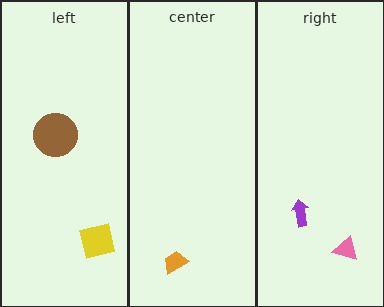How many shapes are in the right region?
2.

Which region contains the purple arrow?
The right region.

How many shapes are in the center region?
1.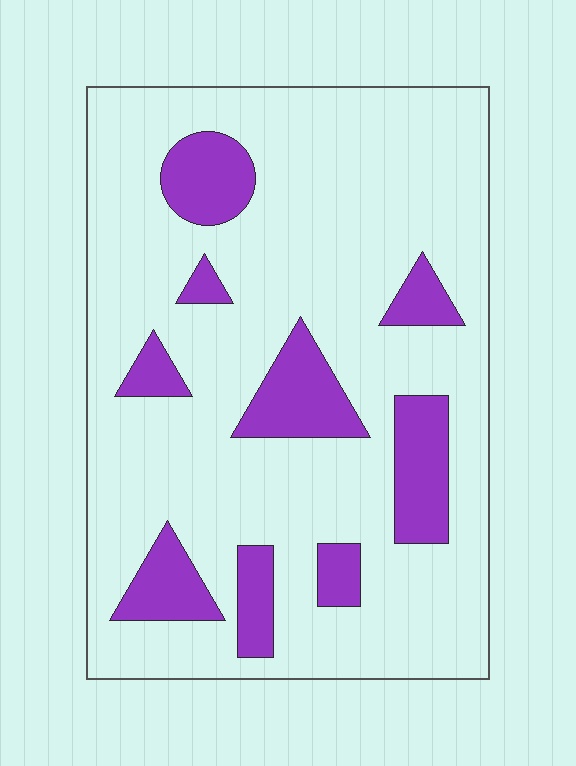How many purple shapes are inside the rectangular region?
9.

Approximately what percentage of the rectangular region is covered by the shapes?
Approximately 20%.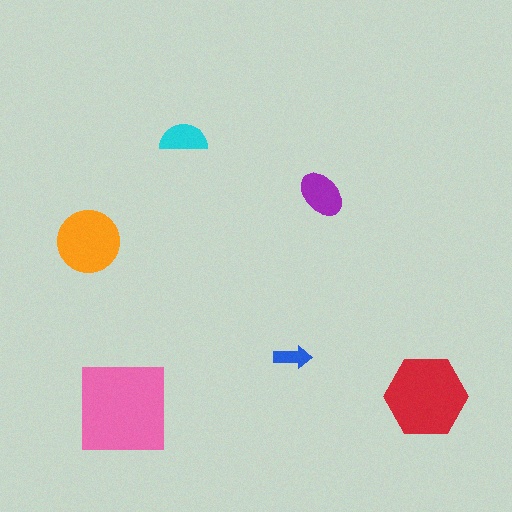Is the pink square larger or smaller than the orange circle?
Larger.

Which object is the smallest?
The blue arrow.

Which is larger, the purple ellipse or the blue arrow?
The purple ellipse.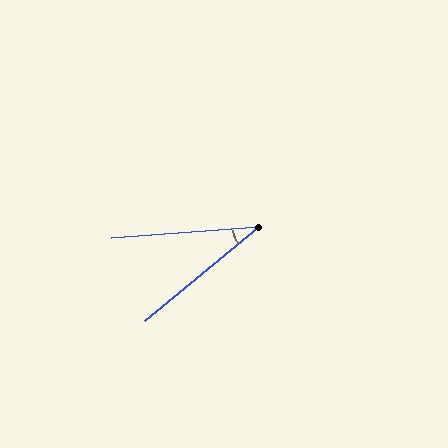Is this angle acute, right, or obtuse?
It is acute.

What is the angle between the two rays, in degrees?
Approximately 35 degrees.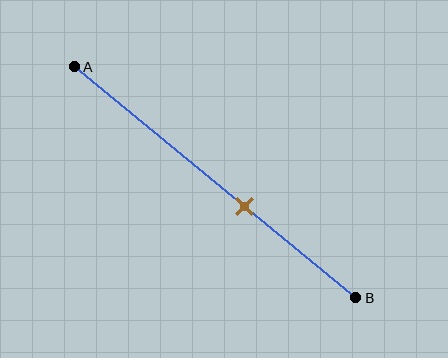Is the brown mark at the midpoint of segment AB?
No, the mark is at about 60% from A, not at the 50% midpoint.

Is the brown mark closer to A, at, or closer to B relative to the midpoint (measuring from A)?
The brown mark is closer to point B than the midpoint of segment AB.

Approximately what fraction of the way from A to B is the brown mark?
The brown mark is approximately 60% of the way from A to B.